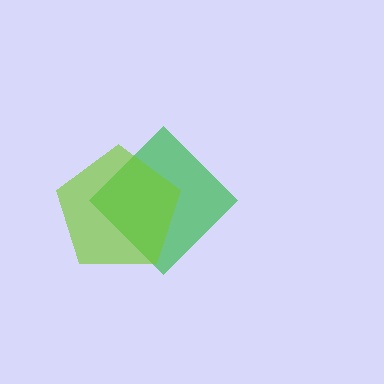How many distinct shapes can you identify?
There are 2 distinct shapes: a green diamond, a lime pentagon.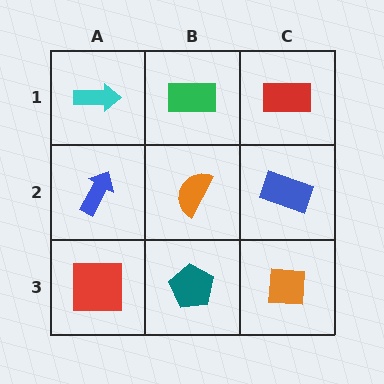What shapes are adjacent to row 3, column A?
A blue arrow (row 2, column A), a teal pentagon (row 3, column B).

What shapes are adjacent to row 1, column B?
An orange semicircle (row 2, column B), a cyan arrow (row 1, column A), a red rectangle (row 1, column C).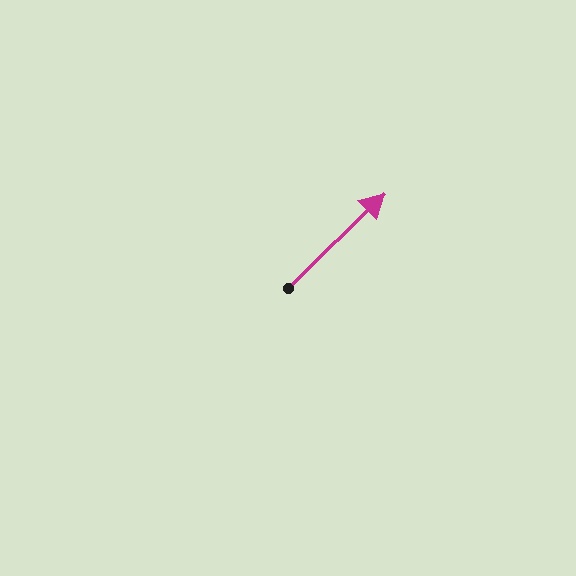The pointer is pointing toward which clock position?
Roughly 2 o'clock.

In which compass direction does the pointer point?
Northeast.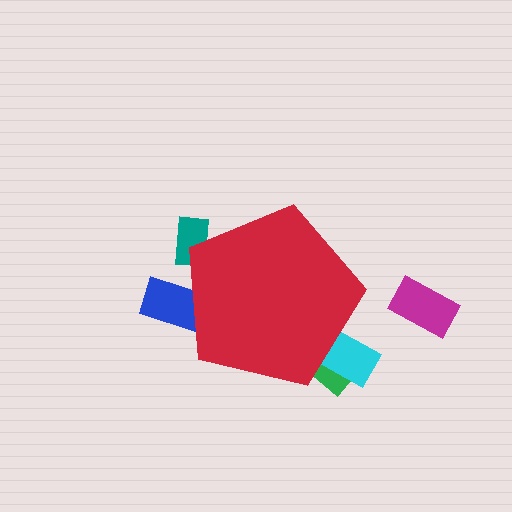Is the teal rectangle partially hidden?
Yes, the teal rectangle is partially hidden behind the red pentagon.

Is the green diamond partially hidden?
Yes, the green diamond is partially hidden behind the red pentagon.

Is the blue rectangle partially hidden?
Yes, the blue rectangle is partially hidden behind the red pentagon.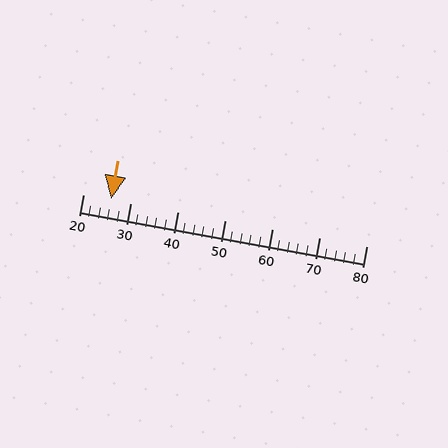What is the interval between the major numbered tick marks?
The major tick marks are spaced 10 units apart.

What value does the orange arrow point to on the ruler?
The orange arrow points to approximately 26.